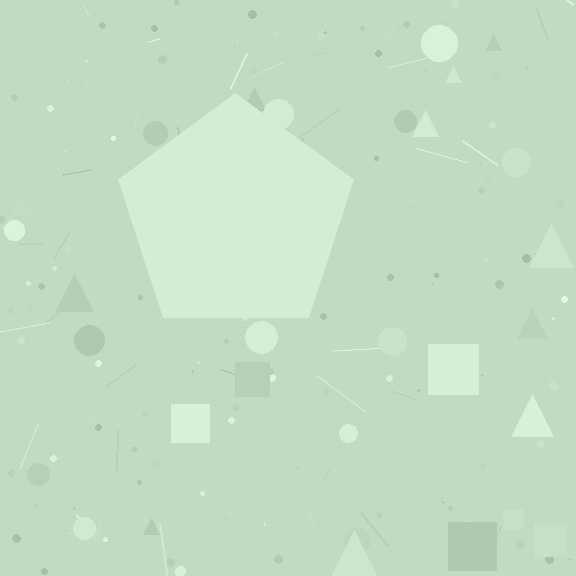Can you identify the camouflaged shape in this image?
The camouflaged shape is a pentagon.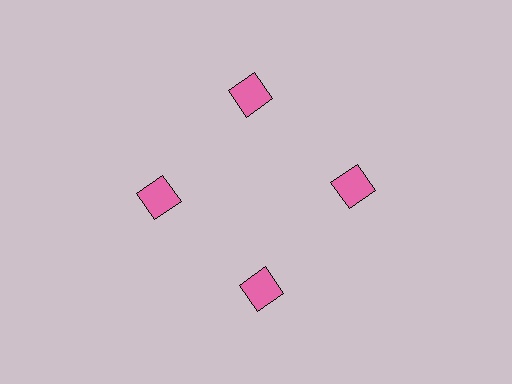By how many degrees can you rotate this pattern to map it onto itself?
The pattern maps onto itself every 90 degrees of rotation.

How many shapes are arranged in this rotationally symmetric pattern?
There are 4 shapes, arranged in 4 groups of 1.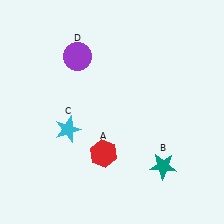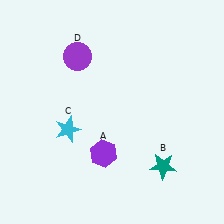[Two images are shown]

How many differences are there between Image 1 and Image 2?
There is 1 difference between the two images.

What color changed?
The hexagon (A) changed from red in Image 1 to purple in Image 2.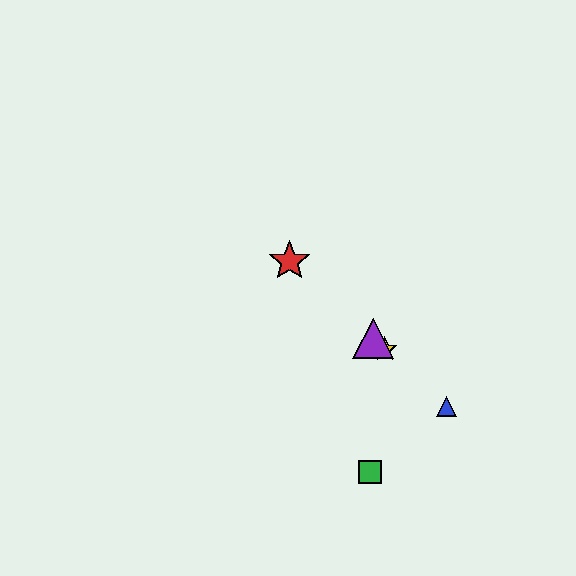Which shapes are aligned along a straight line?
The red star, the blue triangle, the yellow star, the purple triangle are aligned along a straight line.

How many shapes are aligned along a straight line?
4 shapes (the red star, the blue triangle, the yellow star, the purple triangle) are aligned along a straight line.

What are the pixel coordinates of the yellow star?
The yellow star is at (385, 350).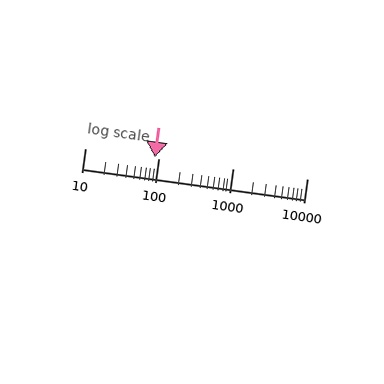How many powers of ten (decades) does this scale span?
The scale spans 3 decades, from 10 to 10000.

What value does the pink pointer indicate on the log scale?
The pointer indicates approximately 87.